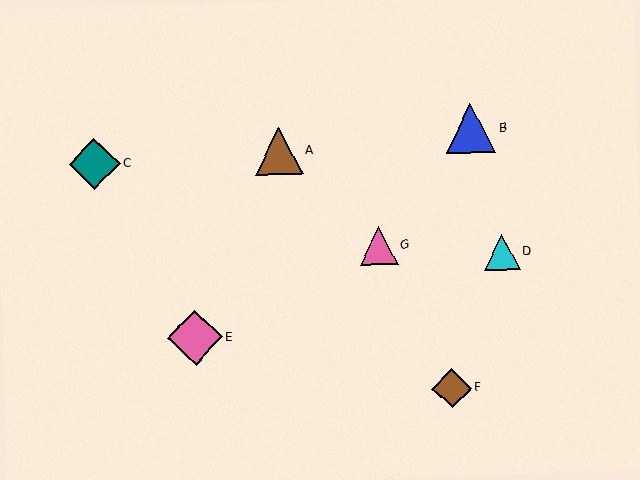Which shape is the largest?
The pink diamond (labeled E) is the largest.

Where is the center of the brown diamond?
The center of the brown diamond is at (452, 388).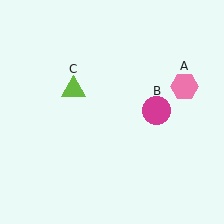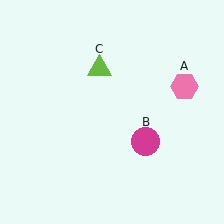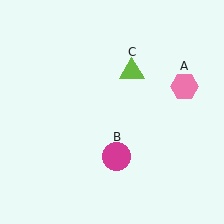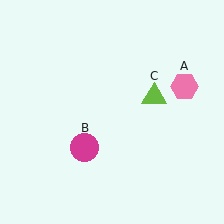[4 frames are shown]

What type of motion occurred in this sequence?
The magenta circle (object B), lime triangle (object C) rotated clockwise around the center of the scene.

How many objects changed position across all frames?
2 objects changed position: magenta circle (object B), lime triangle (object C).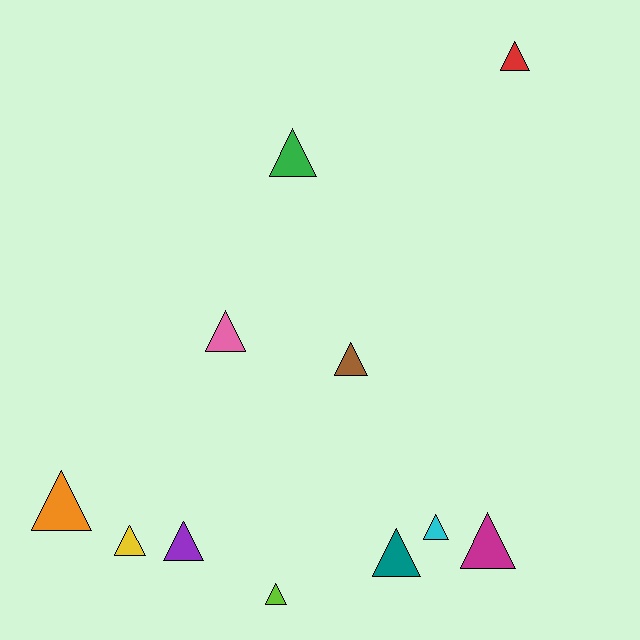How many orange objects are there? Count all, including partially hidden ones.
There is 1 orange object.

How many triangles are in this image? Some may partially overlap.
There are 11 triangles.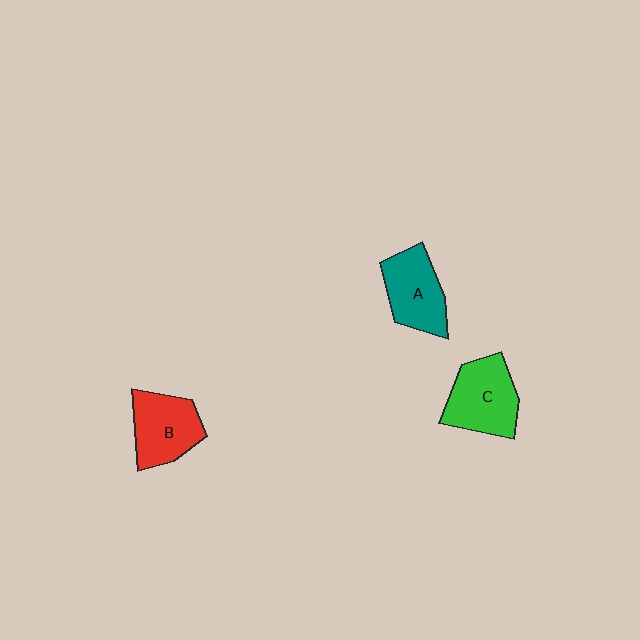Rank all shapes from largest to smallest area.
From largest to smallest: C (green), B (red), A (teal).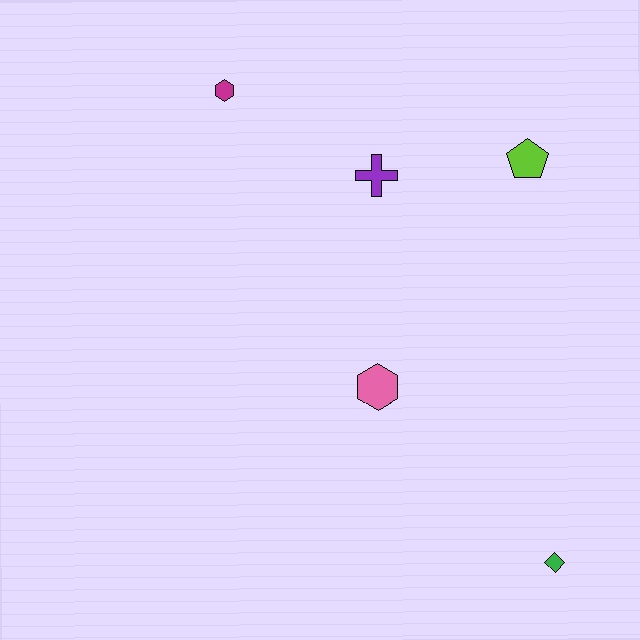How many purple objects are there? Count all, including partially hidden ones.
There is 1 purple object.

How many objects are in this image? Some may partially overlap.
There are 5 objects.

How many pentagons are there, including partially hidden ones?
There is 1 pentagon.